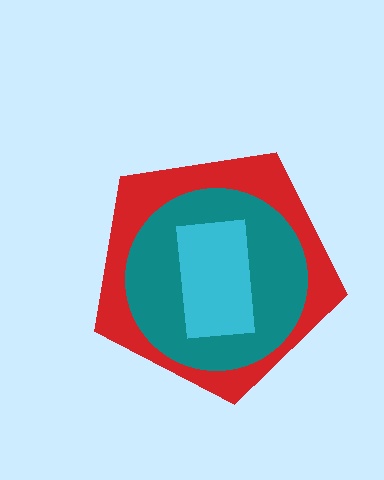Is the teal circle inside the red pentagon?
Yes.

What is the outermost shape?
The red pentagon.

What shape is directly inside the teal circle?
The cyan rectangle.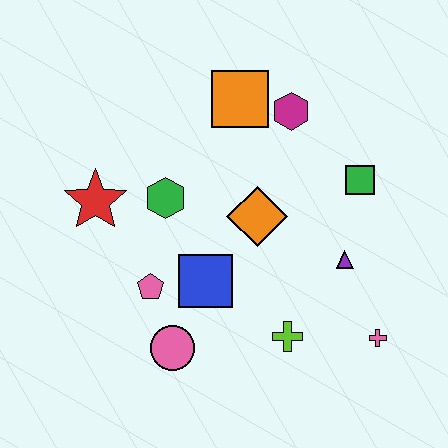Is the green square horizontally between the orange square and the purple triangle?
No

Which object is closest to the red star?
The green hexagon is closest to the red star.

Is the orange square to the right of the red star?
Yes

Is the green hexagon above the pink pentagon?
Yes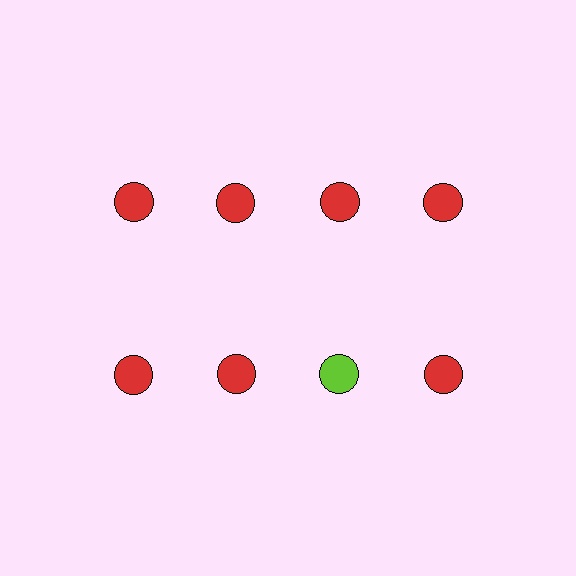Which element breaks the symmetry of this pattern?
The lime circle in the second row, center column breaks the symmetry. All other shapes are red circles.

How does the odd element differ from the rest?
It has a different color: lime instead of red.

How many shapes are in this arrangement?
There are 8 shapes arranged in a grid pattern.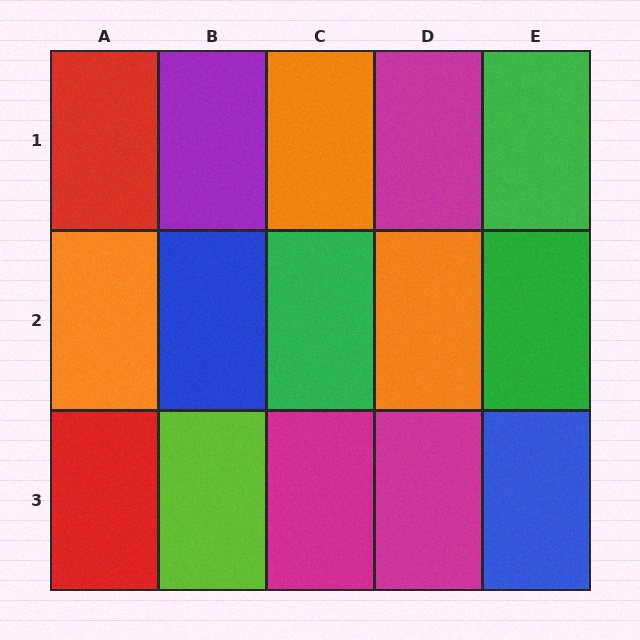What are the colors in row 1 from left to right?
Red, purple, orange, magenta, green.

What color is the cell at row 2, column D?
Orange.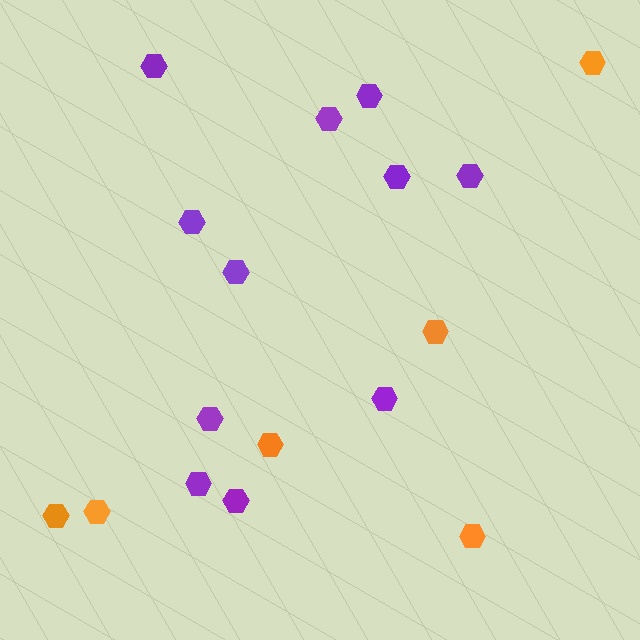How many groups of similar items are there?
There are 2 groups: one group of purple hexagons (11) and one group of orange hexagons (6).